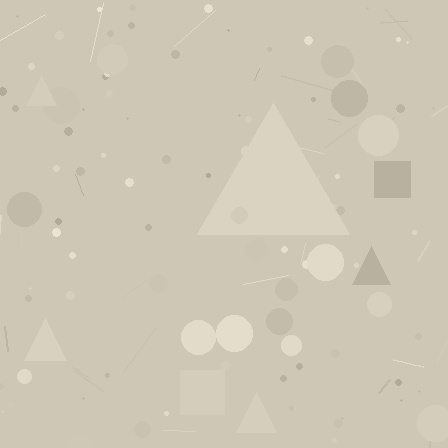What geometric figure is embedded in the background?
A triangle is embedded in the background.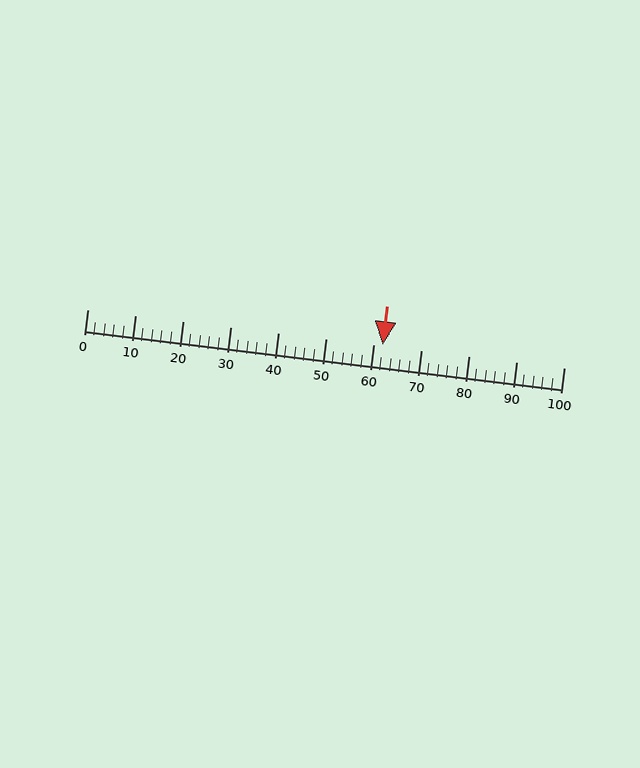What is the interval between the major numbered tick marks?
The major tick marks are spaced 10 units apart.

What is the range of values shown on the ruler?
The ruler shows values from 0 to 100.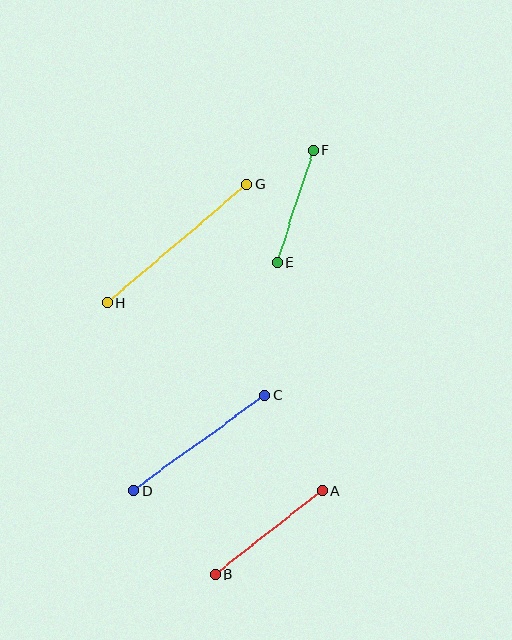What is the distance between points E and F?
The distance is approximately 118 pixels.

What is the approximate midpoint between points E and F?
The midpoint is at approximately (296, 206) pixels.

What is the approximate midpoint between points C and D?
The midpoint is at approximately (199, 443) pixels.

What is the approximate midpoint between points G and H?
The midpoint is at approximately (177, 244) pixels.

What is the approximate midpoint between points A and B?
The midpoint is at approximately (268, 533) pixels.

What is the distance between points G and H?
The distance is approximately 183 pixels.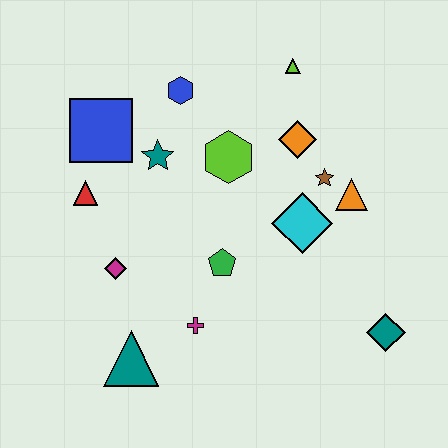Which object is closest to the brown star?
The orange triangle is closest to the brown star.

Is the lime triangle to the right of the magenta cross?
Yes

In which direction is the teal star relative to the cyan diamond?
The teal star is to the left of the cyan diamond.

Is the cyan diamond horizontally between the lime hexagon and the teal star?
No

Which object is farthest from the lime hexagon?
The teal diamond is farthest from the lime hexagon.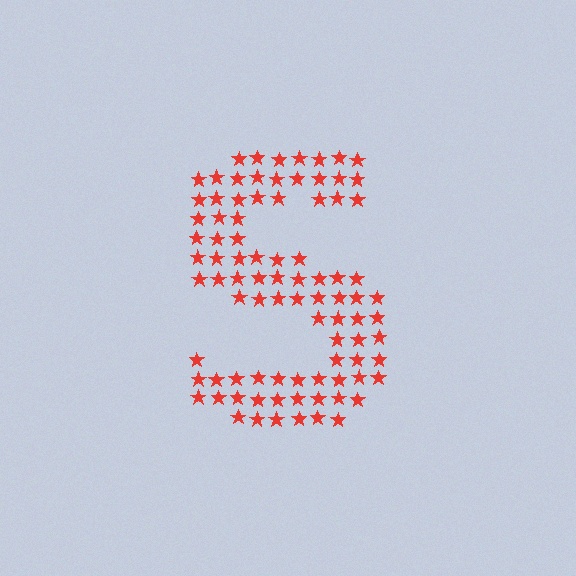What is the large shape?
The large shape is the letter S.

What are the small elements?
The small elements are stars.